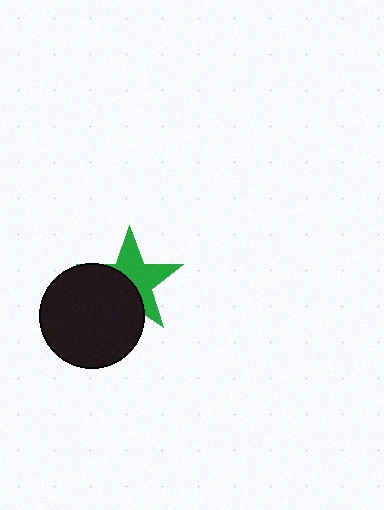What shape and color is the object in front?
The object in front is a black circle.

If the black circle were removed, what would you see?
You would see the complete green star.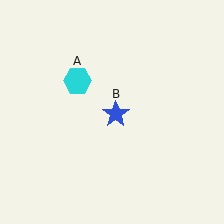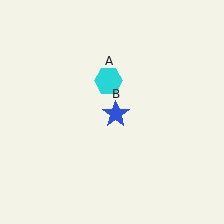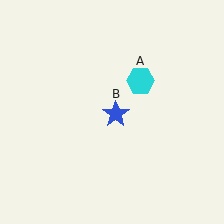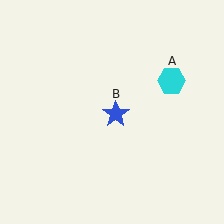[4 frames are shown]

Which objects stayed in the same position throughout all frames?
Blue star (object B) remained stationary.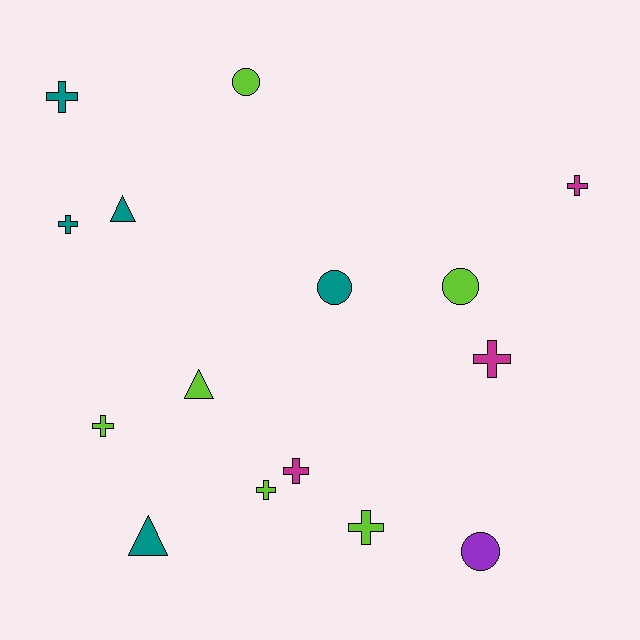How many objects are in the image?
There are 15 objects.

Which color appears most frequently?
Lime, with 6 objects.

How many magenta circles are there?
There are no magenta circles.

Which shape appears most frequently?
Cross, with 8 objects.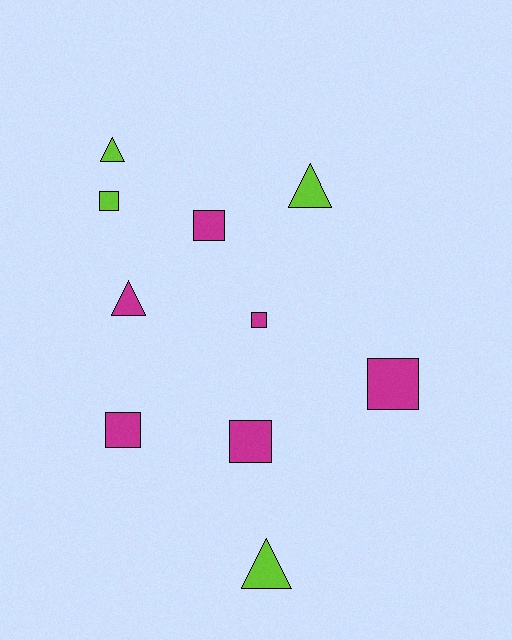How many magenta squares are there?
There are 5 magenta squares.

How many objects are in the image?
There are 10 objects.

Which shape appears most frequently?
Square, with 6 objects.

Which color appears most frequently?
Magenta, with 6 objects.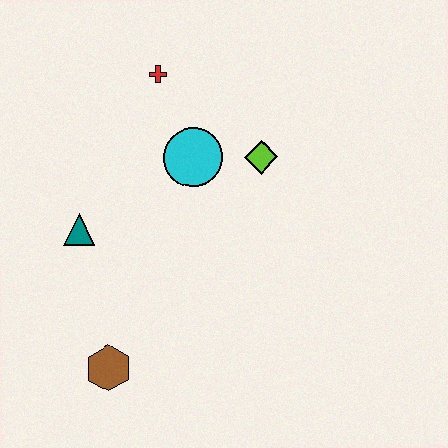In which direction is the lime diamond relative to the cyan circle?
The lime diamond is to the right of the cyan circle.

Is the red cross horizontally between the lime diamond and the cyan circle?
No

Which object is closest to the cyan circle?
The lime diamond is closest to the cyan circle.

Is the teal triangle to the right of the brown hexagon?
No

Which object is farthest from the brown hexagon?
The red cross is farthest from the brown hexagon.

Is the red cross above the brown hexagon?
Yes